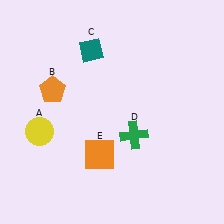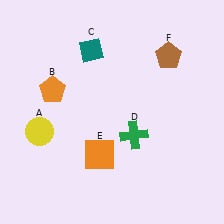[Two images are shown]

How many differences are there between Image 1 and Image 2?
There is 1 difference between the two images.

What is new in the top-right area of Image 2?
A brown pentagon (F) was added in the top-right area of Image 2.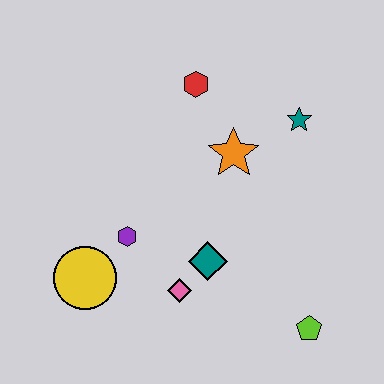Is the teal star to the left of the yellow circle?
No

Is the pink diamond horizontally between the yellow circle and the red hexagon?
Yes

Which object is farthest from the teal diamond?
The red hexagon is farthest from the teal diamond.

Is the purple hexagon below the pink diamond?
No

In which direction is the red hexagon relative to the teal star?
The red hexagon is to the left of the teal star.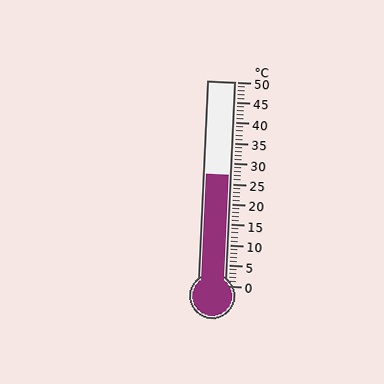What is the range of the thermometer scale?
The thermometer scale ranges from 0°C to 50°C.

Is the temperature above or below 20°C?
The temperature is above 20°C.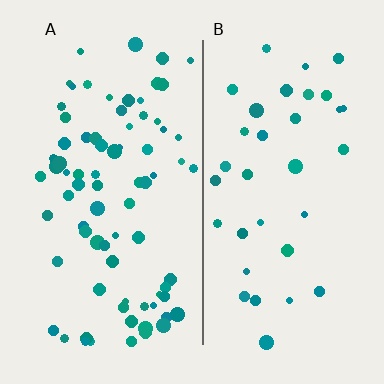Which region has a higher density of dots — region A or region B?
A (the left).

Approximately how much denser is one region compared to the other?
Approximately 2.2× — region A over region B.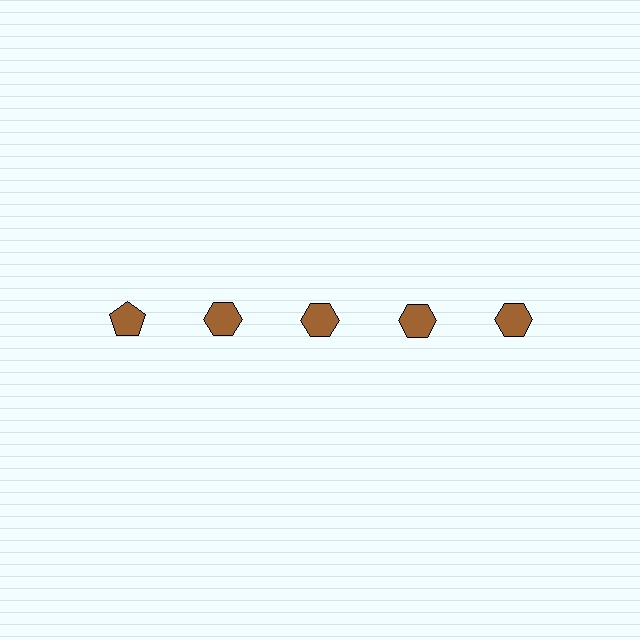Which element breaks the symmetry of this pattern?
The brown pentagon in the top row, leftmost column breaks the symmetry. All other shapes are brown hexagons.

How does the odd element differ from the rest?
It has a different shape: pentagon instead of hexagon.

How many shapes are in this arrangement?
There are 5 shapes arranged in a grid pattern.